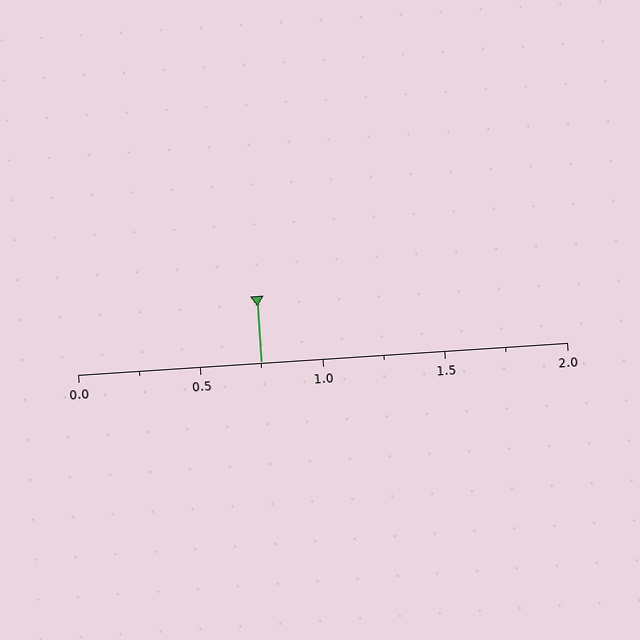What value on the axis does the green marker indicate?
The marker indicates approximately 0.75.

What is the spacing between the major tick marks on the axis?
The major ticks are spaced 0.5 apart.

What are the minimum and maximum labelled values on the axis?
The axis runs from 0.0 to 2.0.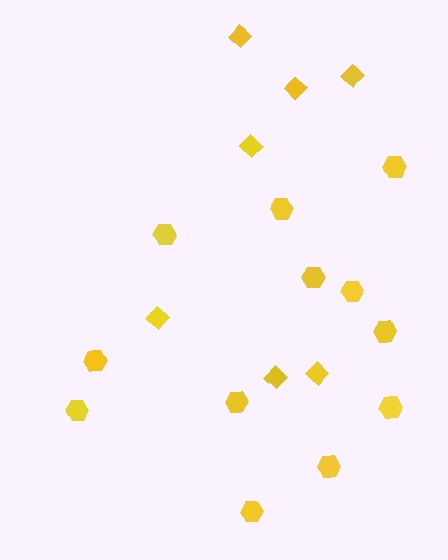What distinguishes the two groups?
There are 2 groups: one group of hexagons (12) and one group of diamonds (7).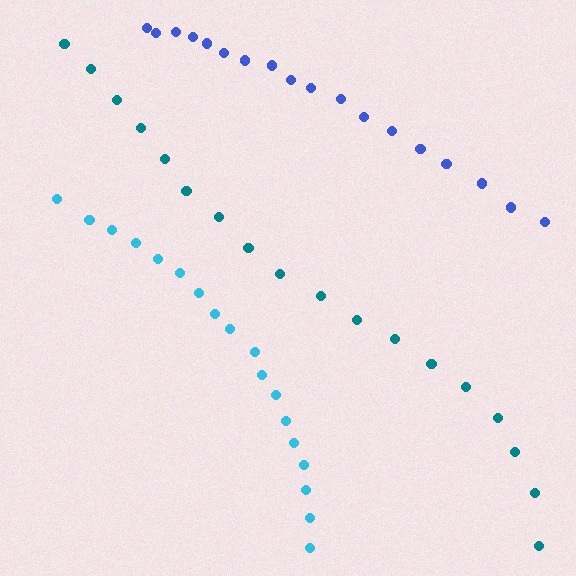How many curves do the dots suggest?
There are 3 distinct paths.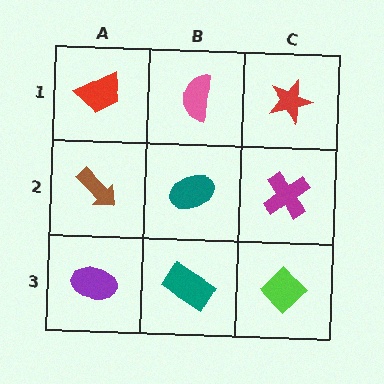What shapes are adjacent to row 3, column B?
A teal ellipse (row 2, column B), a purple ellipse (row 3, column A), a lime diamond (row 3, column C).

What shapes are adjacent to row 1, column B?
A teal ellipse (row 2, column B), a red trapezoid (row 1, column A), a red star (row 1, column C).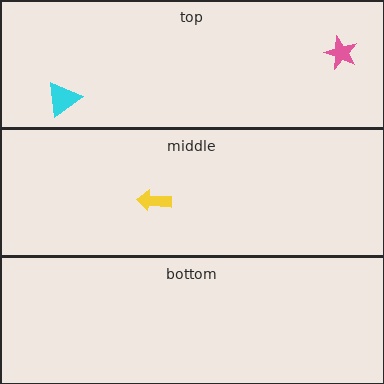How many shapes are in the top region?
2.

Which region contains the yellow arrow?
The middle region.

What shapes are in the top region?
The cyan triangle, the pink star.